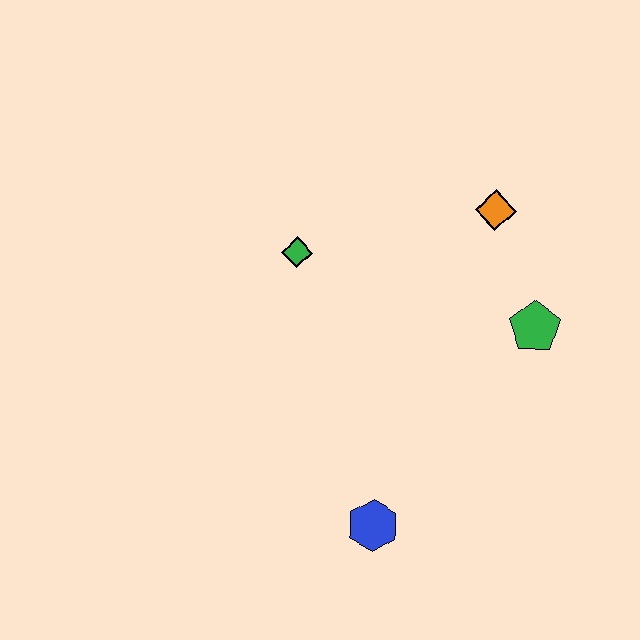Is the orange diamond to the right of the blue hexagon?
Yes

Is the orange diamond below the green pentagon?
No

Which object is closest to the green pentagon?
The orange diamond is closest to the green pentagon.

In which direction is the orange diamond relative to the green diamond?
The orange diamond is to the right of the green diamond.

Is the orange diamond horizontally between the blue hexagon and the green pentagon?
Yes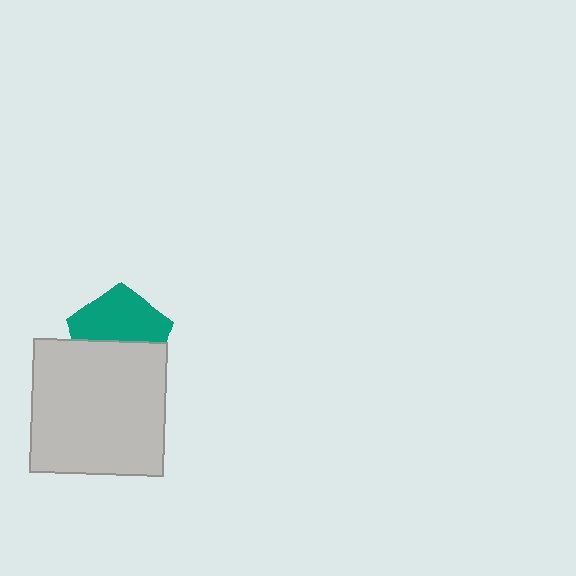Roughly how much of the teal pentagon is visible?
About half of it is visible (roughly 53%).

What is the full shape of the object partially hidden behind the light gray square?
The partially hidden object is a teal pentagon.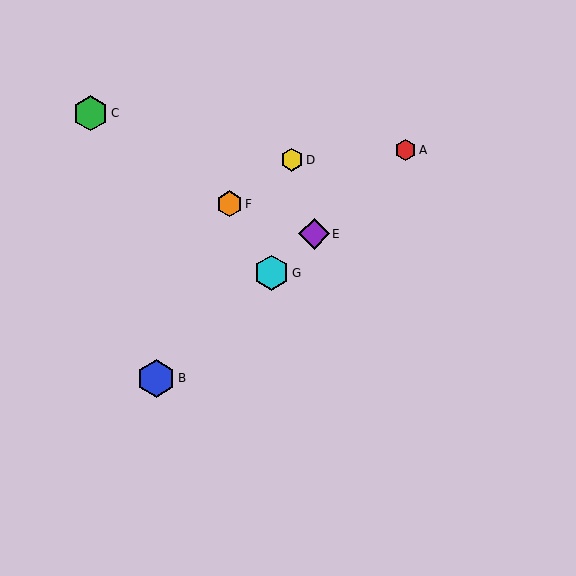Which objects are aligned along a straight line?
Objects A, B, E, G are aligned along a straight line.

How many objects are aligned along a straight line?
4 objects (A, B, E, G) are aligned along a straight line.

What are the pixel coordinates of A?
Object A is at (406, 150).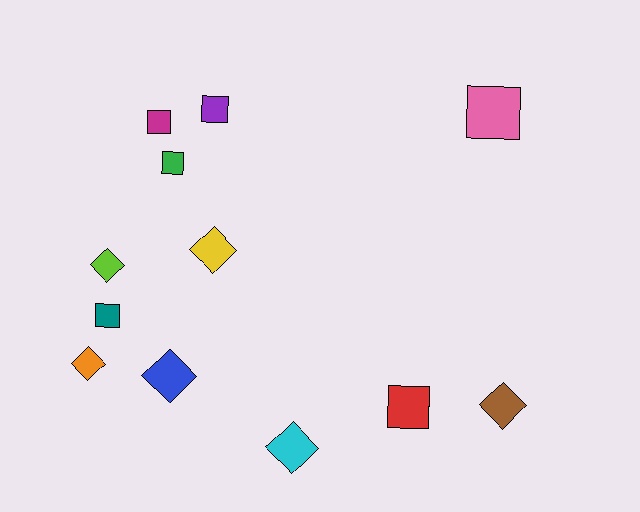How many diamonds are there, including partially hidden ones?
There are 6 diamonds.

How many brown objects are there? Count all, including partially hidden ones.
There is 1 brown object.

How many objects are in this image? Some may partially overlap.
There are 12 objects.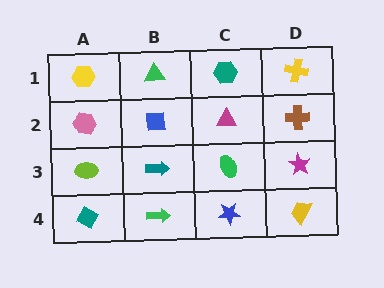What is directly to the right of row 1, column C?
A yellow cross.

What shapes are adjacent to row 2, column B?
A green triangle (row 1, column B), a teal arrow (row 3, column B), a pink hexagon (row 2, column A), a magenta triangle (row 2, column C).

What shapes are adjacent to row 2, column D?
A yellow cross (row 1, column D), a magenta star (row 3, column D), a magenta triangle (row 2, column C).